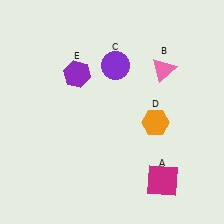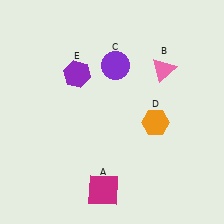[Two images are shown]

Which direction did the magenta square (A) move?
The magenta square (A) moved left.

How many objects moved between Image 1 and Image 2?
1 object moved between the two images.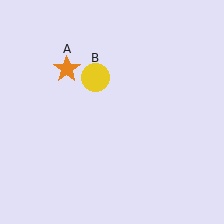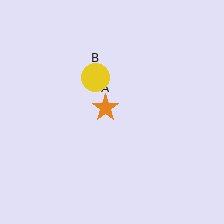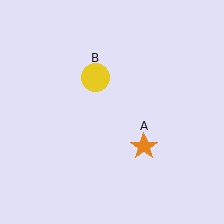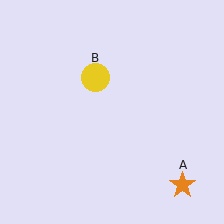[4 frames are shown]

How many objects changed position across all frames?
1 object changed position: orange star (object A).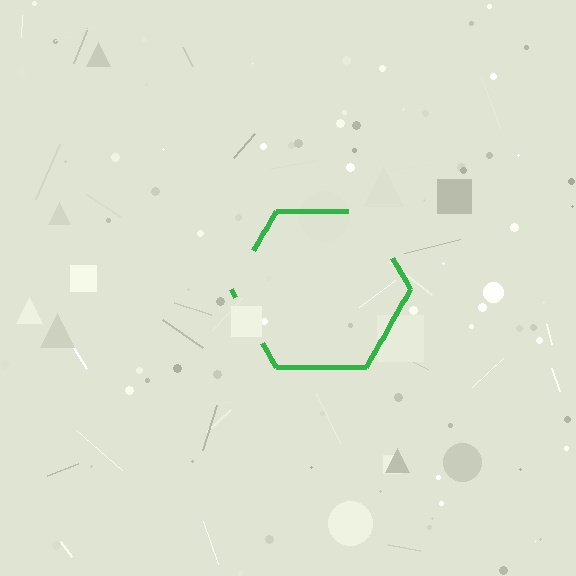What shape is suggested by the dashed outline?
The dashed outline suggests a hexagon.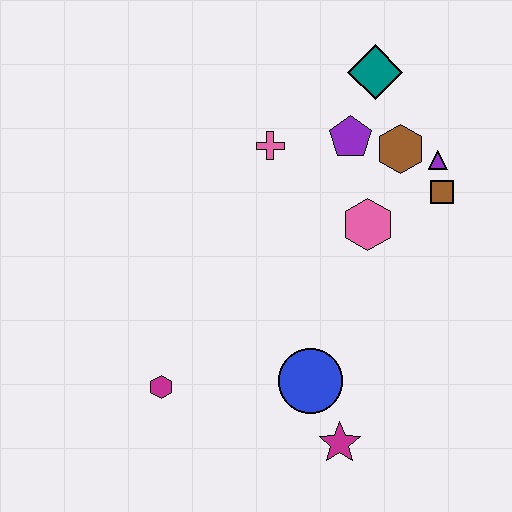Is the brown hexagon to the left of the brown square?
Yes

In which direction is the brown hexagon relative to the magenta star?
The brown hexagon is above the magenta star.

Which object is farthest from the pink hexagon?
The magenta hexagon is farthest from the pink hexagon.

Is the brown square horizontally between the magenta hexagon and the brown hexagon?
No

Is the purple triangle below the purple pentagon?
Yes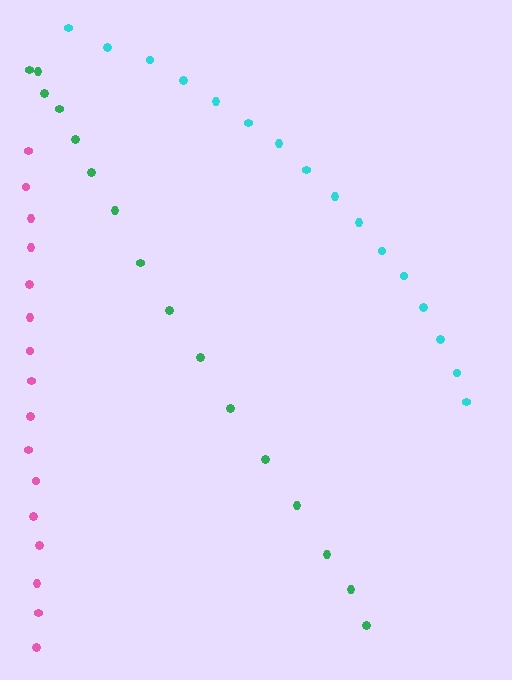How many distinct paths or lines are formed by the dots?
There are 3 distinct paths.